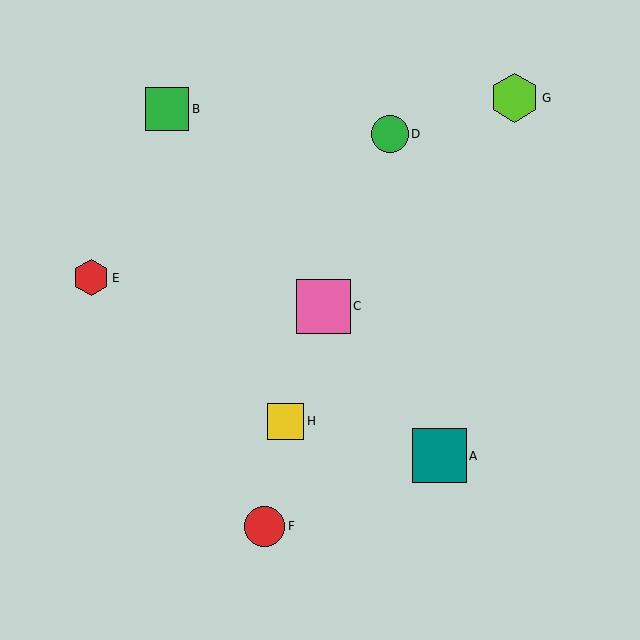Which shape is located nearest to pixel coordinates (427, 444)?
The teal square (labeled A) at (439, 456) is nearest to that location.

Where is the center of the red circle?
The center of the red circle is at (265, 526).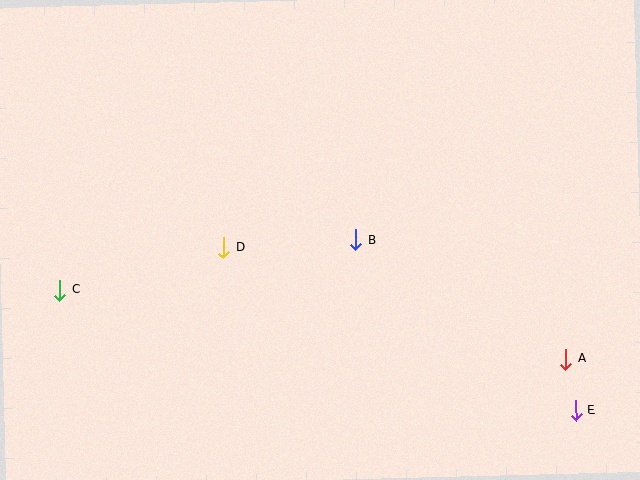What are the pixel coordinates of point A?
Point A is at (566, 359).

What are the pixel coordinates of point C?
Point C is at (60, 290).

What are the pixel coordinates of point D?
Point D is at (224, 248).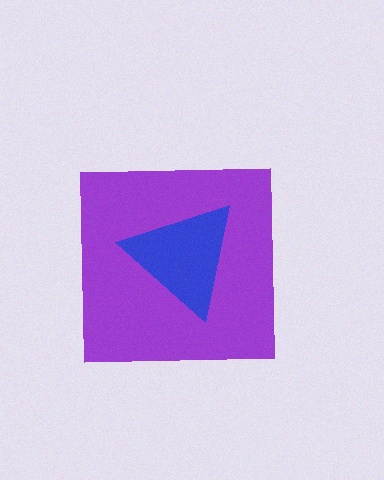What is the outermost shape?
The purple square.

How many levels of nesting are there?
2.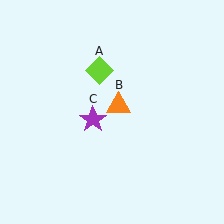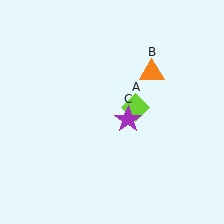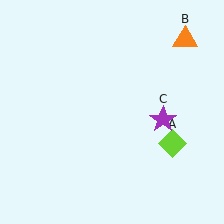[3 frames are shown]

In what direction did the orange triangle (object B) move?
The orange triangle (object B) moved up and to the right.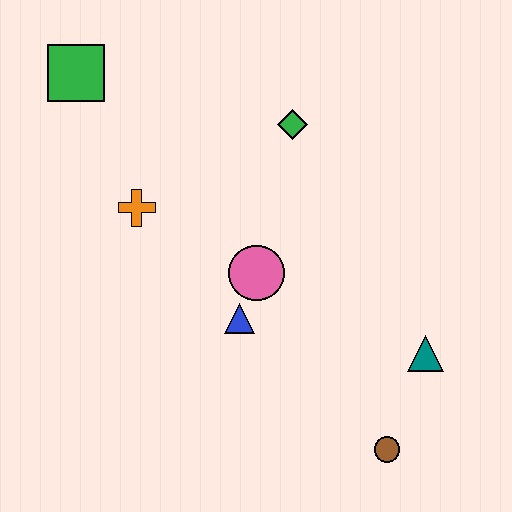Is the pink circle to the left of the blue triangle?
No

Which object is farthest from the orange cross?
The brown circle is farthest from the orange cross.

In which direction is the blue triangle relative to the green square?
The blue triangle is below the green square.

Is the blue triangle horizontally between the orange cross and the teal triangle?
Yes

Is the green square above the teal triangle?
Yes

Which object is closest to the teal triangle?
The brown circle is closest to the teal triangle.